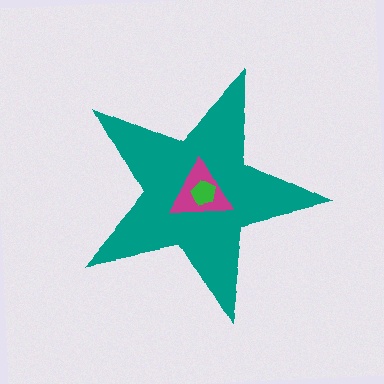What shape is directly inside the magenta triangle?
The green pentagon.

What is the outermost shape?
The teal star.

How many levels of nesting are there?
3.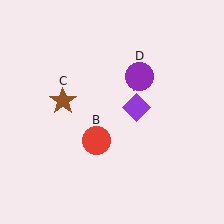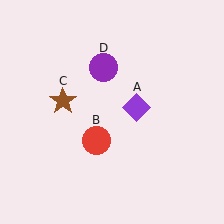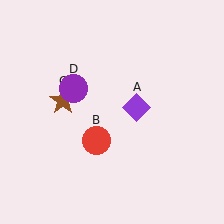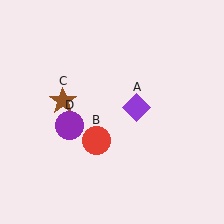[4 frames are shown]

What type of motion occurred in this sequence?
The purple circle (object D) rotated counterclockwise around the center of the scene.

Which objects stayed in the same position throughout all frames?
Purple diamond (object A) and red circle (object B) and brown star (object C) remained stationary.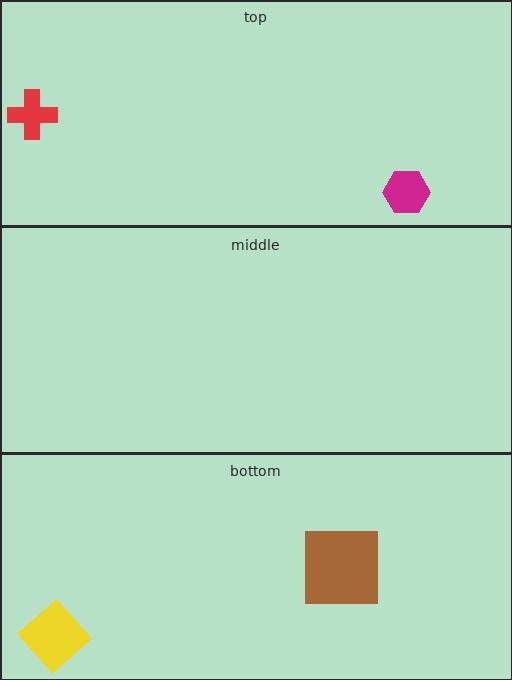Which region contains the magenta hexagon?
The top region.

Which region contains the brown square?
The bottom region.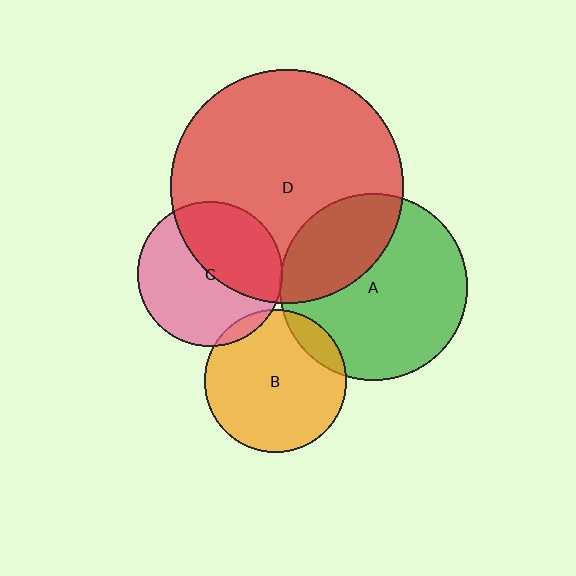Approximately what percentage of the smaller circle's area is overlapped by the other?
Approximately 5%.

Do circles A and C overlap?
Yes.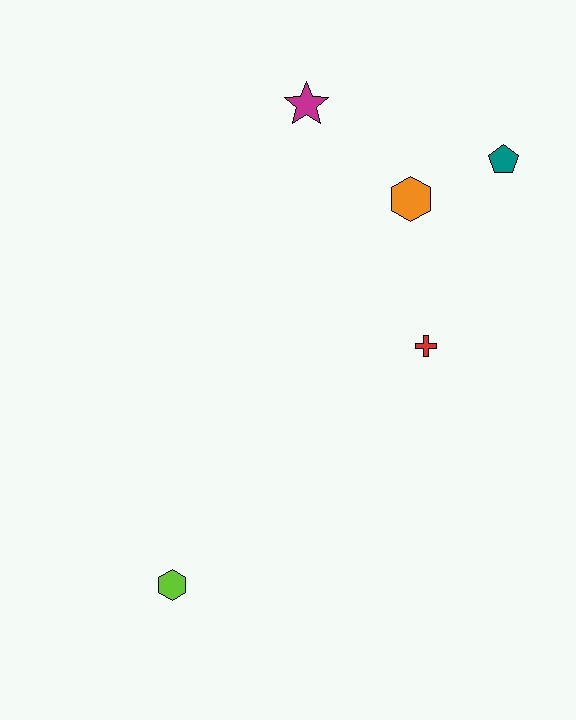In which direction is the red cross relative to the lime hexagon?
The red cross is to the right of the lime hexagon.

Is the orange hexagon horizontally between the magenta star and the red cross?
Yes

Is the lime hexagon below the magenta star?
Yes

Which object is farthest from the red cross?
The lime hexagon is farthest from the red cross.